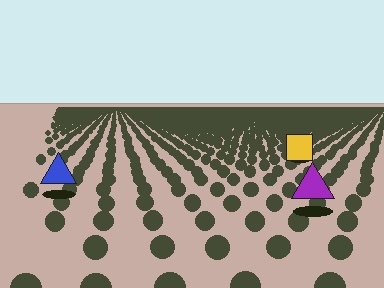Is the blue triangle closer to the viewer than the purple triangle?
No. The purple triangle is closer — you can tell from the texture gradient: the ground texture is coarser near it.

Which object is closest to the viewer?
The purple triangle is closest. The texture marks near it are larger and more spread out.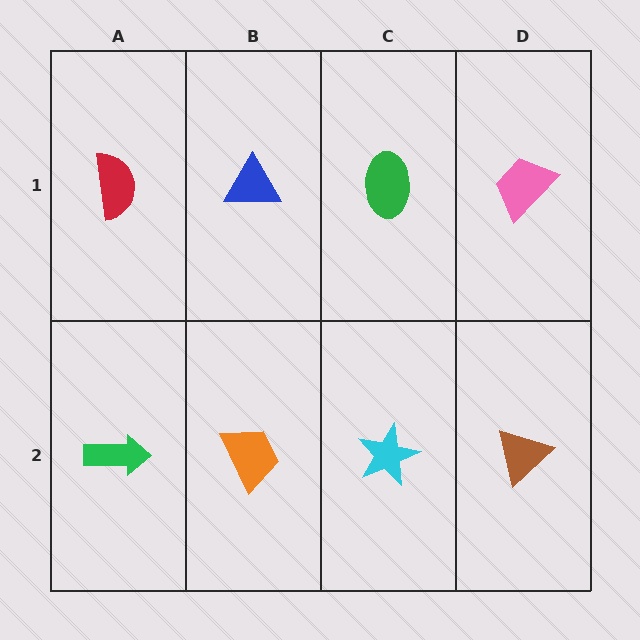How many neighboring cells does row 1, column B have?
3.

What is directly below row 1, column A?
A green arrow.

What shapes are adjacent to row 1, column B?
An orange trapezoid (row 2, column B), a red semicircle (row 1, column A), a green ellipse (row 1, column C).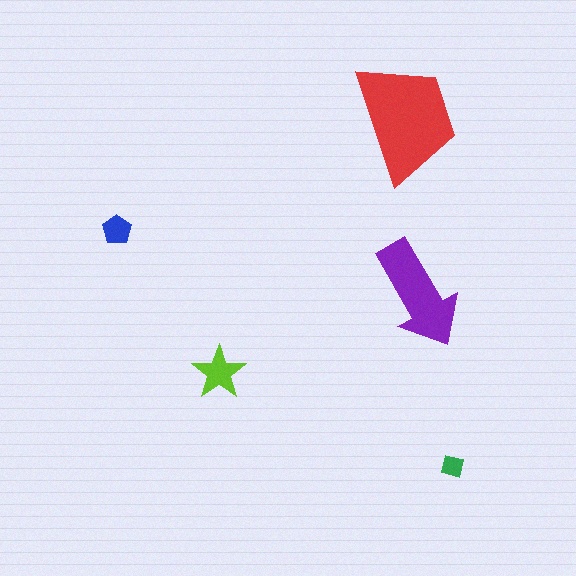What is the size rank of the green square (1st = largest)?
5th.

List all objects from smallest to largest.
The green square, the blue pentagon, the lime star, the purple arrow, the red trapezoid.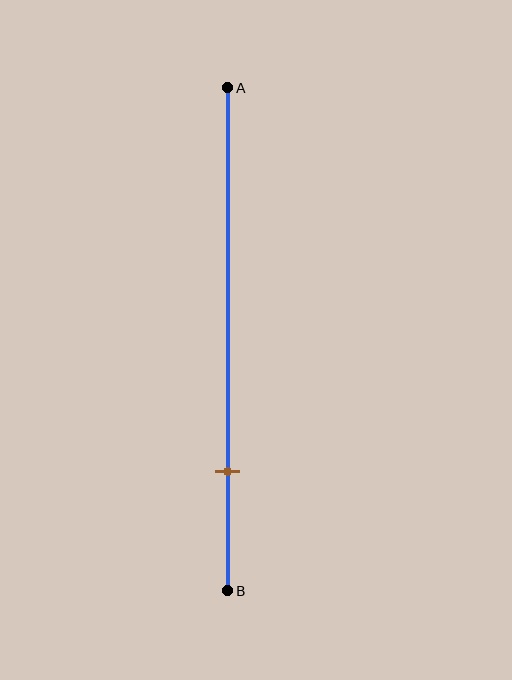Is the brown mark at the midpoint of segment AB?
No, the mark is at about 75% from A, not at the 50% midpoint.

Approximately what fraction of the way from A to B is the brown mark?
The brown mark is approximately 75% of the way from A to B.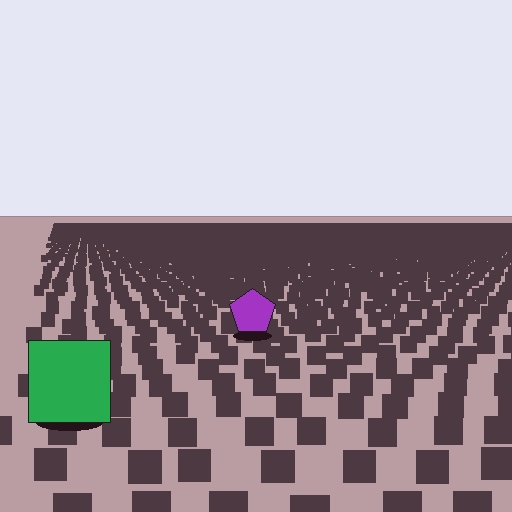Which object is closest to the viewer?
The green square is closest. The texture marks near it are larger and more spread out.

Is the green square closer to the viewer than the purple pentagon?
Yes. The green square is closer — you can tell from the texture gradient: the ground texture is coarser near it.